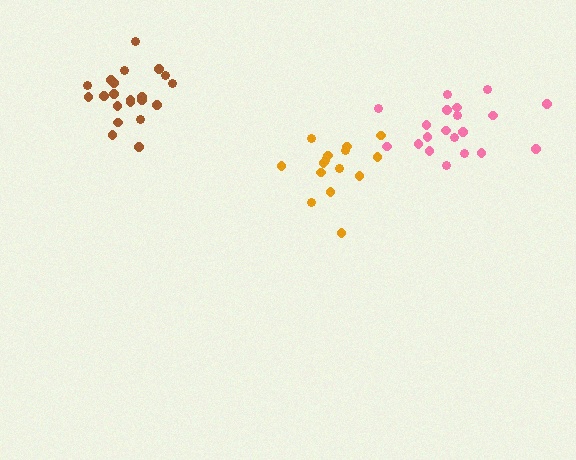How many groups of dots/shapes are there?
There are 3 groups.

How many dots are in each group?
Group 1: 21 dots, Group 2: 15 dots, Group 3: 20 dots (56 total).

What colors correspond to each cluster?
The clusters are colored: brown, orange, pink.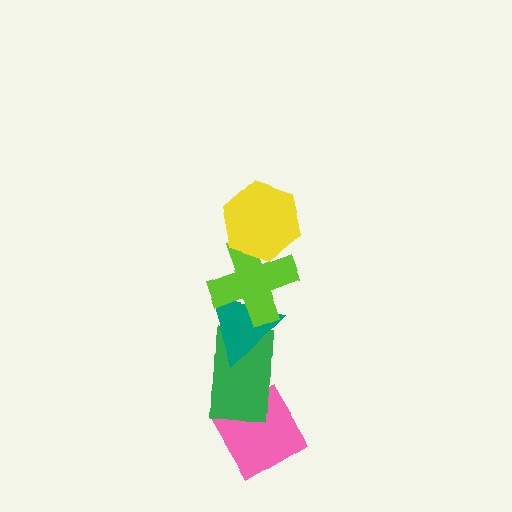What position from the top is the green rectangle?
The green rectangle is 4th from the top.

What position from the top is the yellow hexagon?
The yellow hexagon is 1st from the top.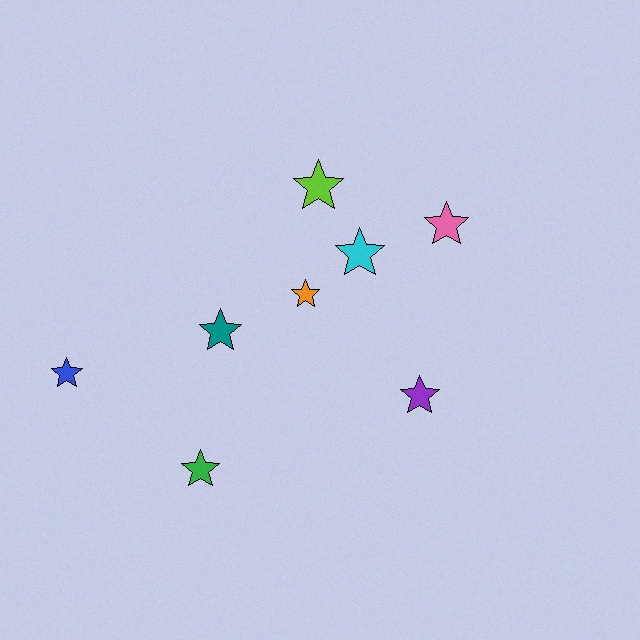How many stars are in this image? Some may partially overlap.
There are 8 stars.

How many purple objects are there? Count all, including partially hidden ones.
There is 1 purple object.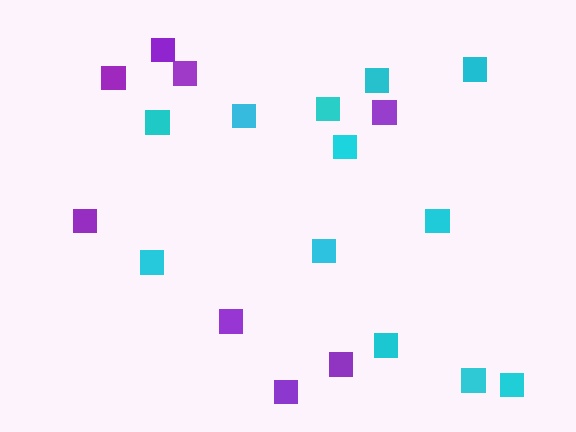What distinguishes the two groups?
There are 2 groups: one group of purple squares (8) and one group of cyan squares (12).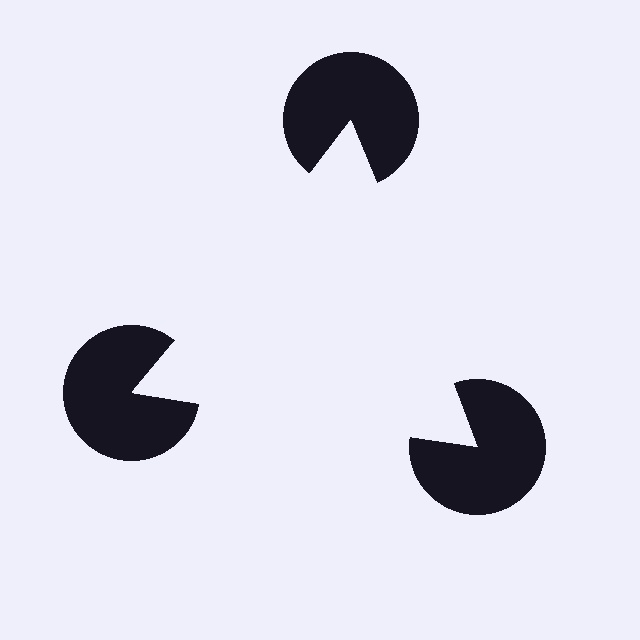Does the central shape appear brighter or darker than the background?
It typically appears slightly brighter than the background, even though no actual brightness change is drawn.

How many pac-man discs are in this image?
There are 3 — one at each vertex of the illusory triangle.